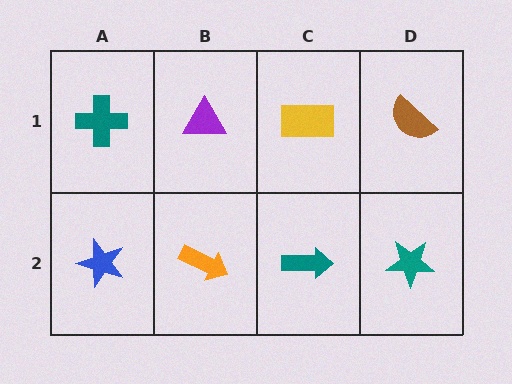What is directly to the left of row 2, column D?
A teal arrow.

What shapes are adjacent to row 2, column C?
A yellow rectangle (row 1, column C), an orange arrow (row 2, column B), a teal star (row 2, column D).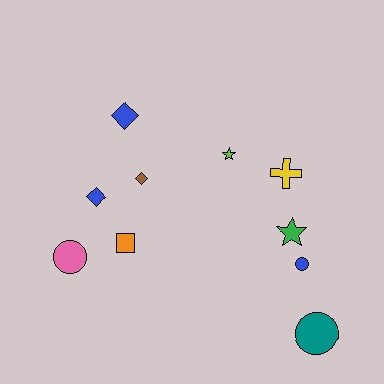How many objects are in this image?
There are 10 objects.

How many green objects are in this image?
There is 1 green object.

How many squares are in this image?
There is 1 square.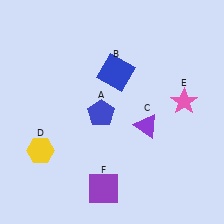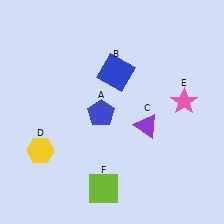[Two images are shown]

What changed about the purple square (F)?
In Image 1, F is purple. In Image 2, it changed to lime.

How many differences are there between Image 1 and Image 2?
There is 1 difference between the two images.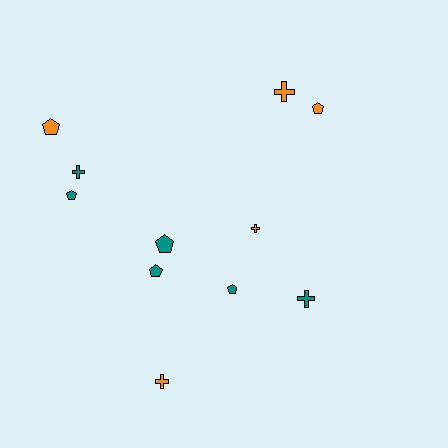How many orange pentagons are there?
There are 2 orange pentagons.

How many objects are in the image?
There are 11 objects.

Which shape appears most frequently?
Pentagon, with 6 objects.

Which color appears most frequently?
Teal, with 6 objects.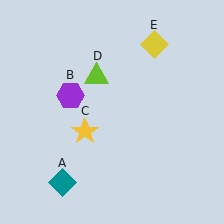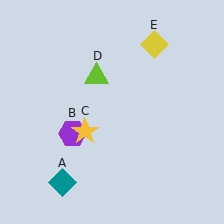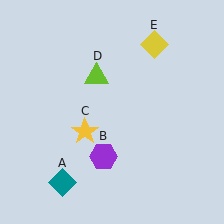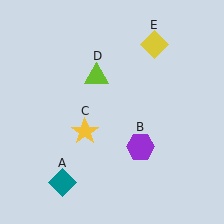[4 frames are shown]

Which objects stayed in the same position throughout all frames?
Teal diamond (object A) and yellow star (object C) and lime triangle (object D) and yellow diamond (object E) remained stationary.